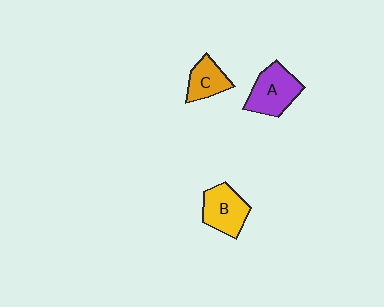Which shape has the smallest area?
Shape C (orange).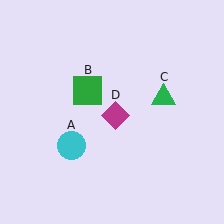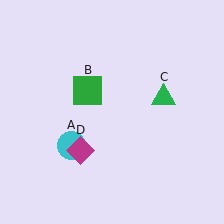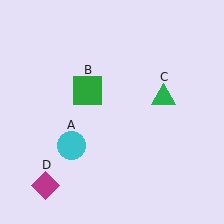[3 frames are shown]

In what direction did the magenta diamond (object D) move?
The magenta diamond (object D) moved down and to the left.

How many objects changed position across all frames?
1 object changed position: magenta diamond (object D).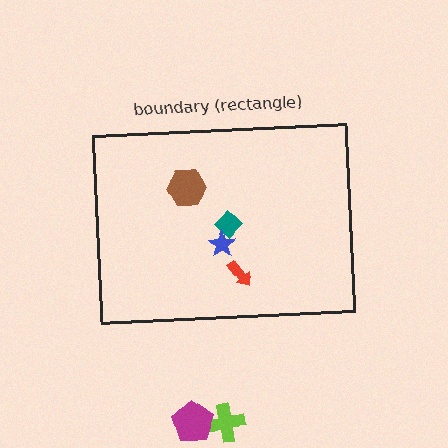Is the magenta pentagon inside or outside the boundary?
Outside.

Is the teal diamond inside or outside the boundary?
Inside.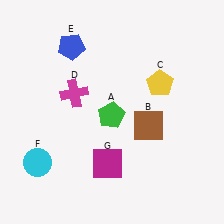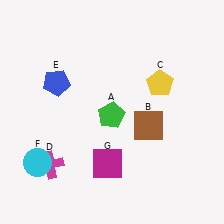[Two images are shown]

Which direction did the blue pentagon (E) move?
The blue pentagon (E) moved down.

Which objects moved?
The objects that moved are: the magenta cross (D), the blue pentagon (E).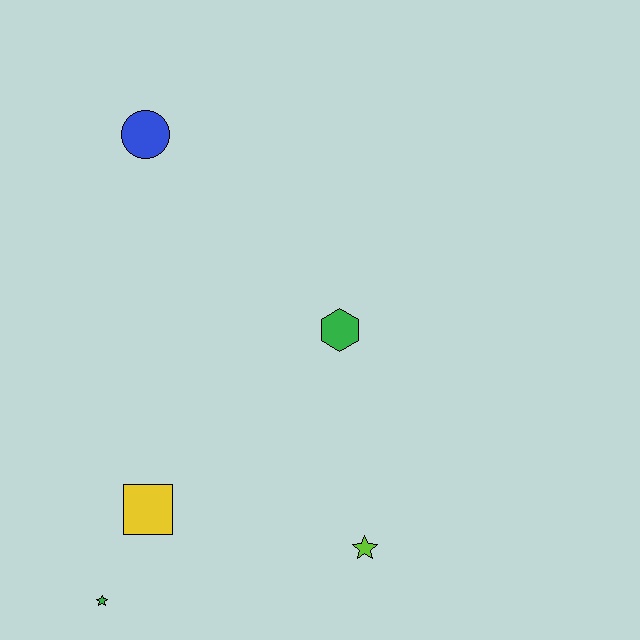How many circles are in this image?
There is 1 circle.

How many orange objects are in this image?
There are no orange objects.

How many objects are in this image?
There are 5 objects.